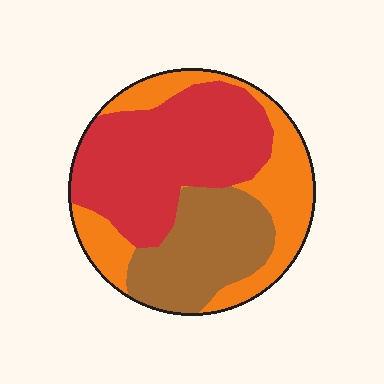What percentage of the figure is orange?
Orange takes up between a quarter and a half of the figure.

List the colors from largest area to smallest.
From largest to smallest: red, orange, brown.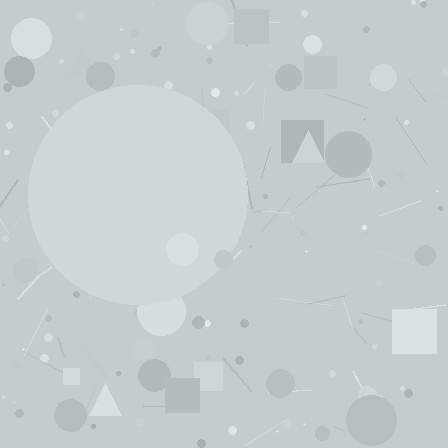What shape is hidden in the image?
A circle is hidden in the image.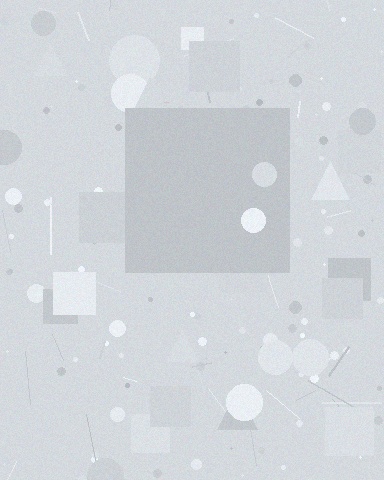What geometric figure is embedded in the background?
A square is embedded in the background.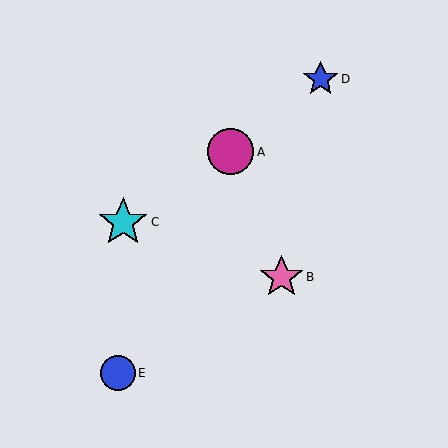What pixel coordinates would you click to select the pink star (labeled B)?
Click at (282, 277) to select the pink star B.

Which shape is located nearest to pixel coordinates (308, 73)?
The blue star (labeled D) at (321, 79) is nearest to that location.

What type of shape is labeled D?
Shape D is a blue star.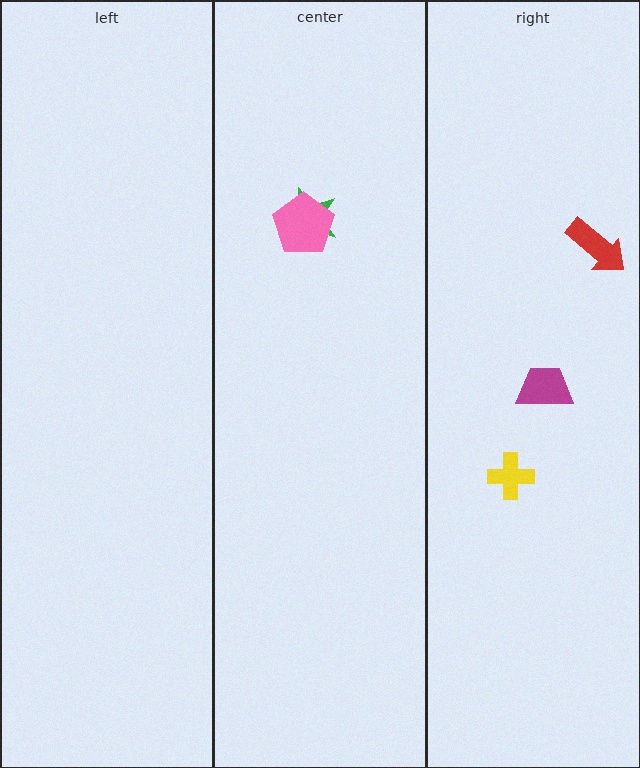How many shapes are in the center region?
2.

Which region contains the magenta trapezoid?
The right region.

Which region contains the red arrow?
The right region.